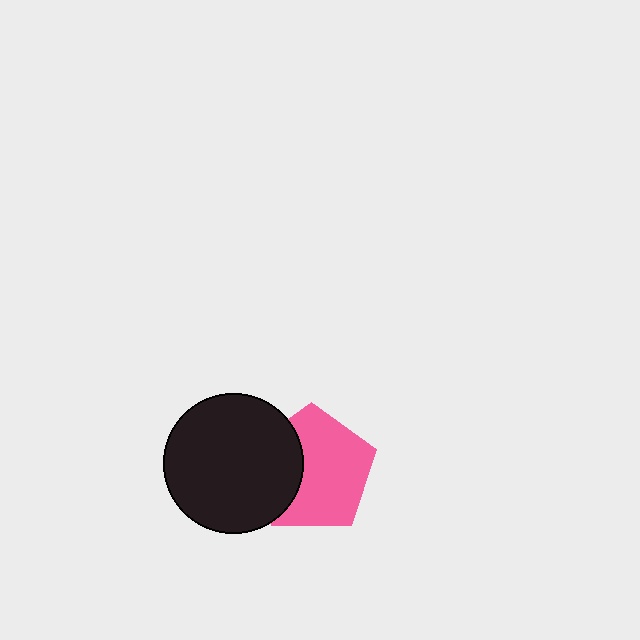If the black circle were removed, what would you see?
You would see the complete pink pentagon.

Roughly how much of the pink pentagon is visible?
Most of it is visible (roughly 67%).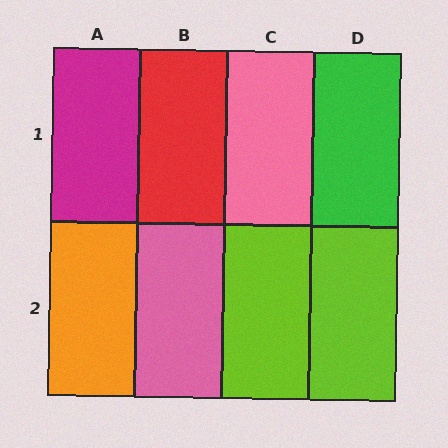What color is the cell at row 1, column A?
Magenta.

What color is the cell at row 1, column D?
Green.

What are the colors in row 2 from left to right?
Orange, pink, lime, lime.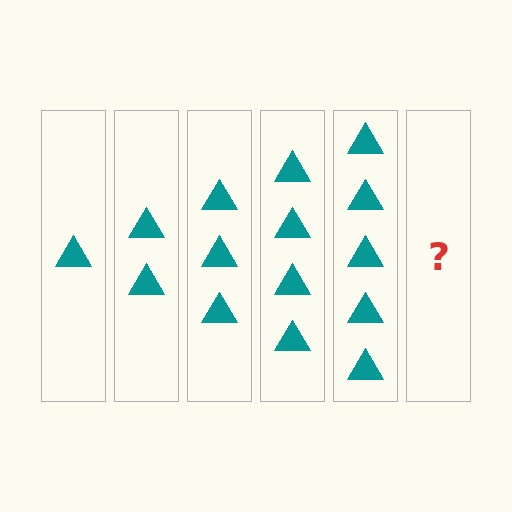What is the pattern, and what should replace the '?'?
The pattern is that each step adds one more triangle. The '?' should be 6 triangles.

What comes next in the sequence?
The next element should be 6 triangles.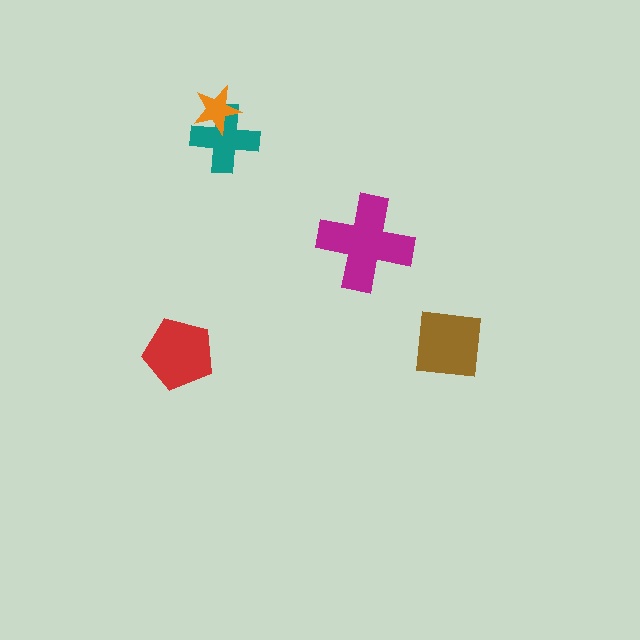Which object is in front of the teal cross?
The orange star is in front of the teal cross.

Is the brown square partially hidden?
No, no other shape covers it.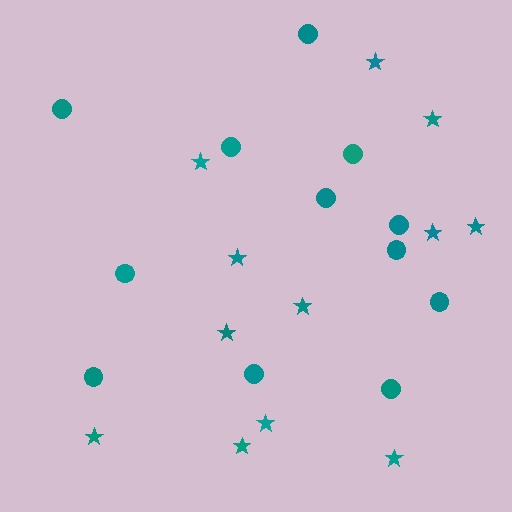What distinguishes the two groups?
There are 2 groups: one group of circles (12) and one group of stars (12).